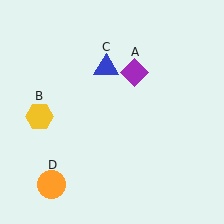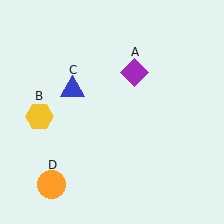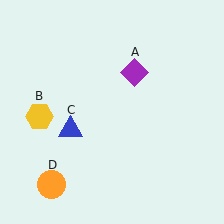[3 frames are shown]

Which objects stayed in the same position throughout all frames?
Purple diamond (object A) and yellow hexagon (object B) and orange circle (object D) remained stationary.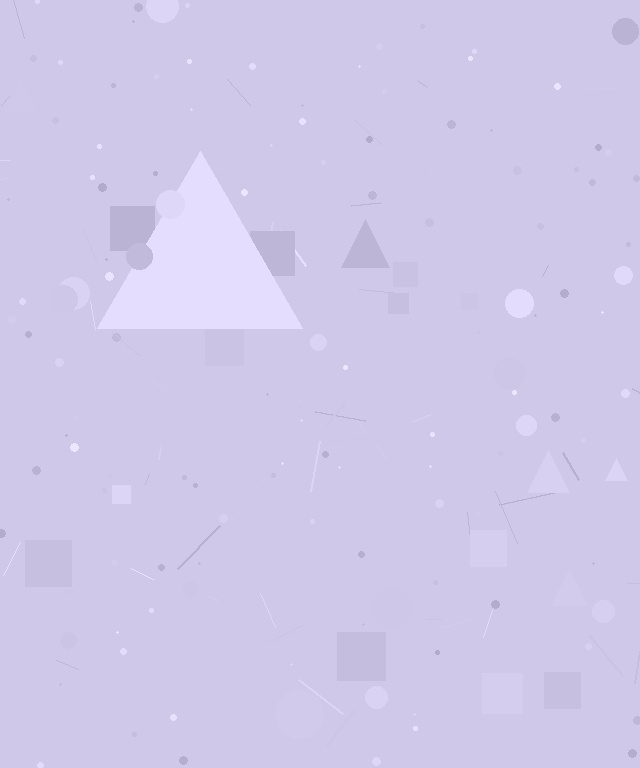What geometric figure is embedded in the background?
A triangle is embedded in the background.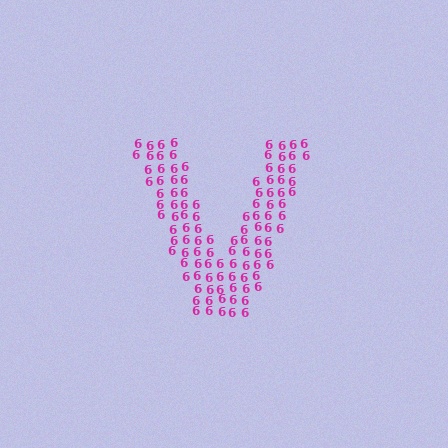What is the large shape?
The large shape is the letter V.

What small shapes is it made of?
It is made of small digit 6's.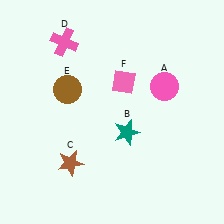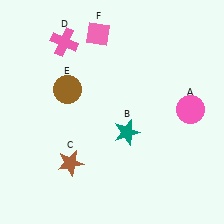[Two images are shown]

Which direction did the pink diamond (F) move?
The pink diamond (F) moved up.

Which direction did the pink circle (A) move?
The pink circle (A) moved right.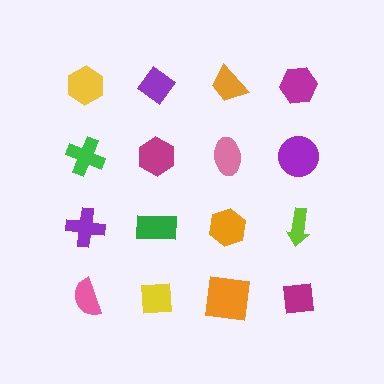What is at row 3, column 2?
A green rectangle.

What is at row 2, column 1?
A green cross.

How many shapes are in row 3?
4 shapes.